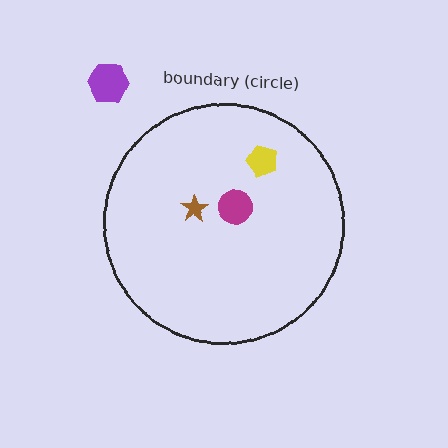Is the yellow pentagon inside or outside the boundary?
Inside.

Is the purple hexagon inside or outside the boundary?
Outside.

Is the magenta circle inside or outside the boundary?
Inside.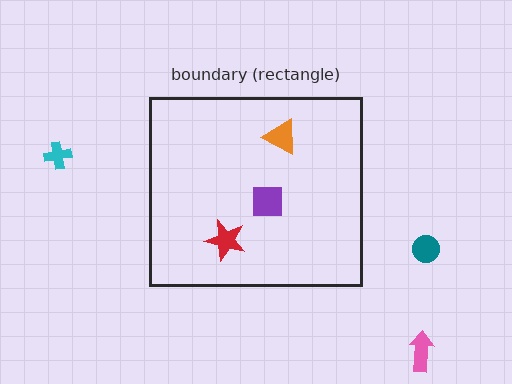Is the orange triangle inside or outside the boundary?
Inside.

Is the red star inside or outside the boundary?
Inside.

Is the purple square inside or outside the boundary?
Inside.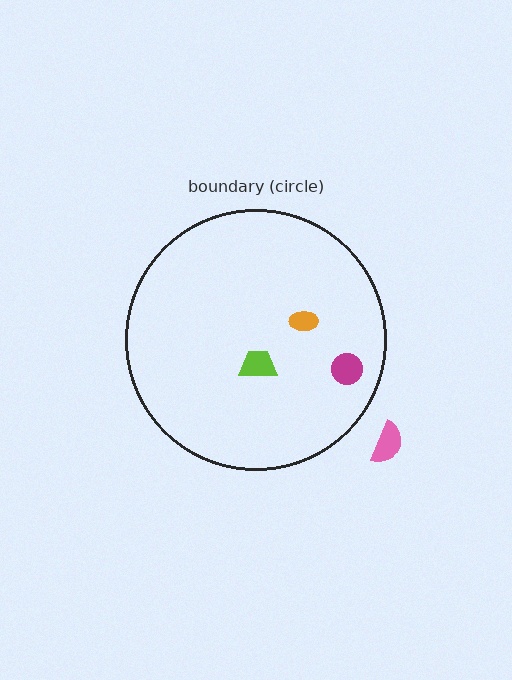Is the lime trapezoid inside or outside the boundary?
Inside.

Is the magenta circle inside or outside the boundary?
Inside.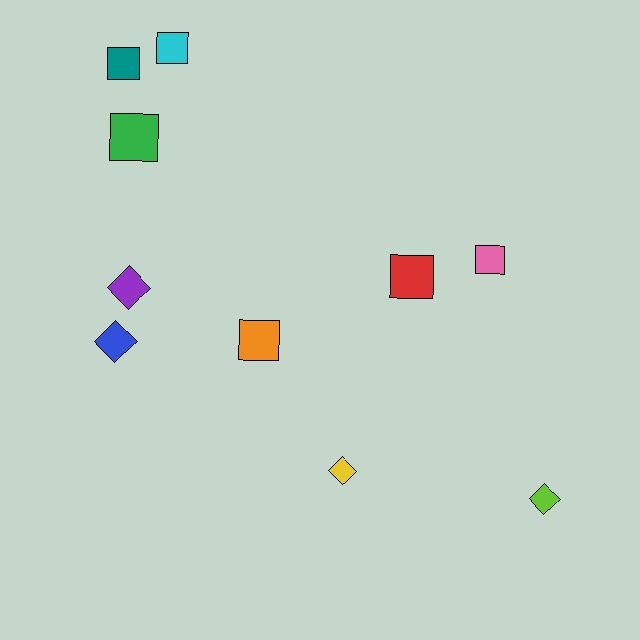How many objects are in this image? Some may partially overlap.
There are 10 objects.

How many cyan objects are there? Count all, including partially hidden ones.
There is 1 cyan object.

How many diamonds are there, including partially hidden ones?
There are 4 diamonds.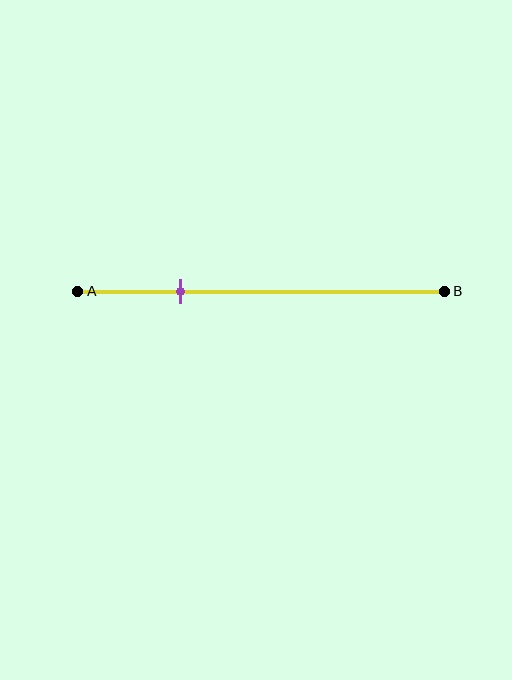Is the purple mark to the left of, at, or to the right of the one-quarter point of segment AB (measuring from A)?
The purple mark is to the right of the one-quarter point of segment AB.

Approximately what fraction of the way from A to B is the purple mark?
The purple mark is approximately 30% of the way from A to B.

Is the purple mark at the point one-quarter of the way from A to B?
No, the mark is at about 30% from A, not at the 25% one-quarter point.